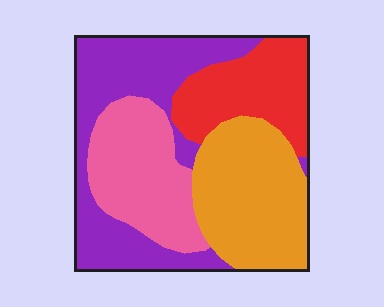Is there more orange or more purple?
Purple.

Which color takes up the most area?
Purple, at roughly 30%.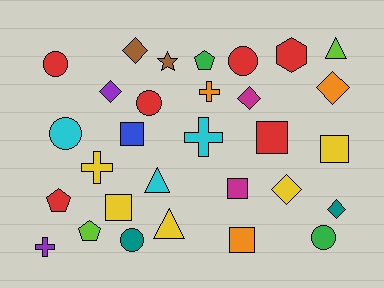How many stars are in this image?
There is 1 star.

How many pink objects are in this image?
There are no pink objects.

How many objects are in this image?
There are 30 objects.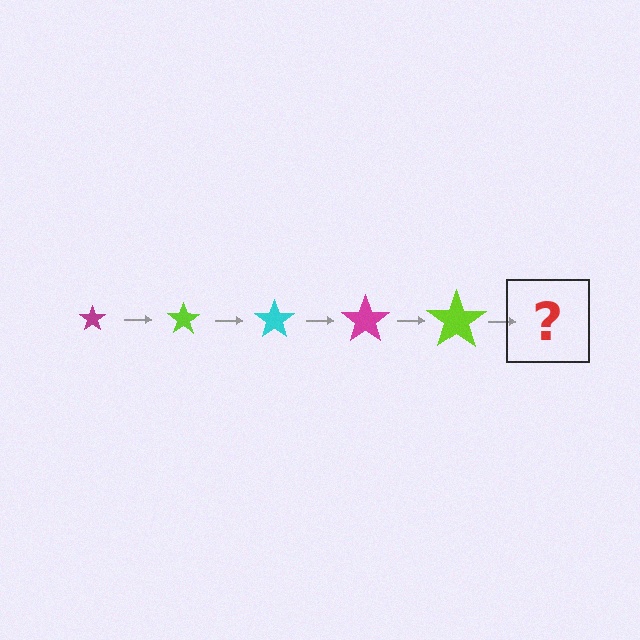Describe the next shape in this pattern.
It should be a cyan star, larger than the previous one.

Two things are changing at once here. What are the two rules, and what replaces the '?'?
The two rules are that the star grows larger each step and the color cycles through magenta, lime, and cyan. The '?' should be a cyan star, larger than the previous one.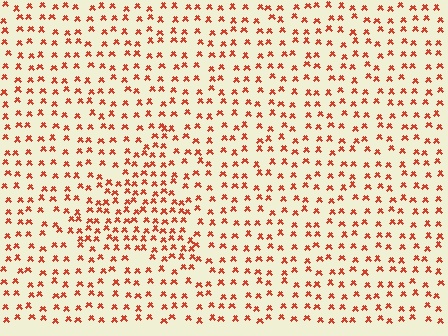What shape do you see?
I see a triangle.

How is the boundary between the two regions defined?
The boundary is defined by a change in element density (approximately 1.7x ratio). All elements are the same color, size, and shape.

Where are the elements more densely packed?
The elements are more densely packed inside the triangle boundary.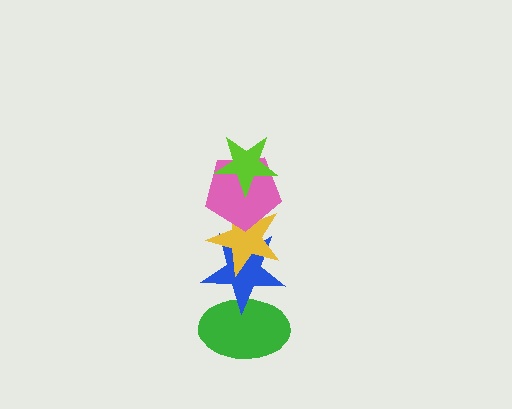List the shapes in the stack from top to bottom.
From top to bottom: the lime star, the pink pentagon, the yellow star, the blue star, the green ellipse.